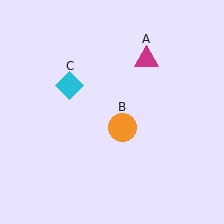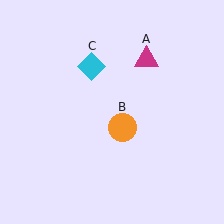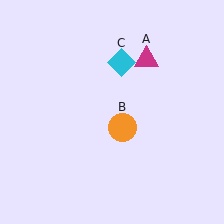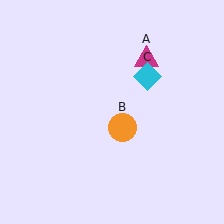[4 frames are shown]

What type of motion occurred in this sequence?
The cyan diamond (object C) rotated clockwise around the center of the scene.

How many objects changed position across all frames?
1 object changed position: cyan diamond (object C).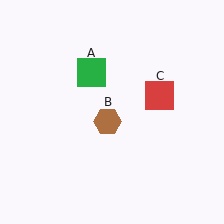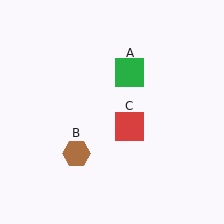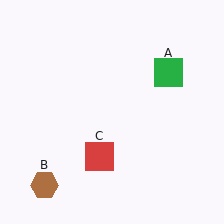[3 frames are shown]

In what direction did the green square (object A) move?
The green square (object A) moved right.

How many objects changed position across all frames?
3 objects changed position: green square (object A), brown hexagon (object B), red square (object C).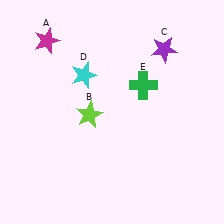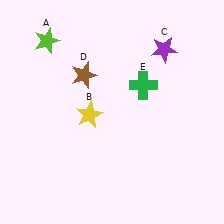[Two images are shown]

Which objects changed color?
A changed from magenta to lime. B changed from lime to yellow. D changed from cyan to brown.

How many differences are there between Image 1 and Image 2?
There are 3 differences between the two images.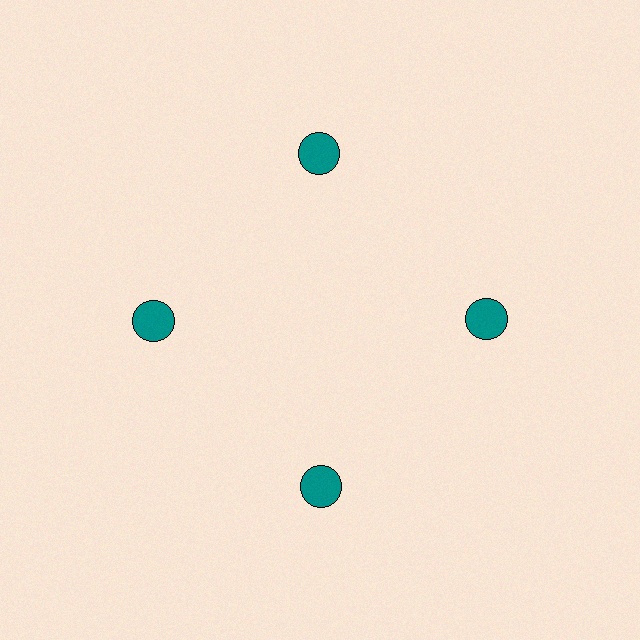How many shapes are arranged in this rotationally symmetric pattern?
There are 4 shapes, arranged in 4 groups of 1.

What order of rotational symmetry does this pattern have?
This pattern has 4-fold rotational symmetry.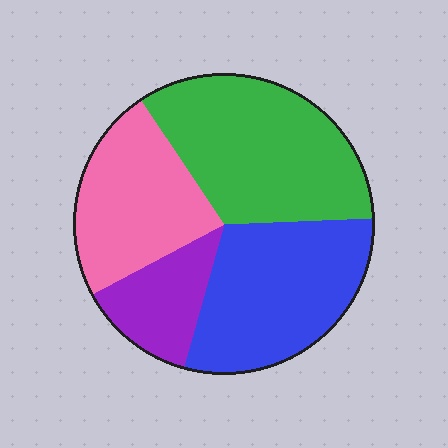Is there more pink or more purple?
Pink.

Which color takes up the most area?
Green, at roughly 35%.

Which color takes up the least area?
Purple, at roughly 15%.